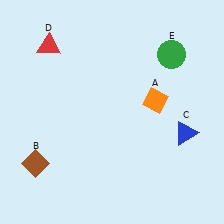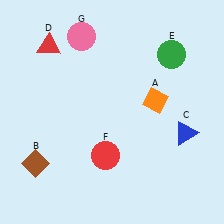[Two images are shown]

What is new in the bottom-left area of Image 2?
A red circle (F) was added in the bottom-left area of Image 2.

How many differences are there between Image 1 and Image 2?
There are 2 differences between the two images.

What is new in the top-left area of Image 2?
A pink circle (G) was added in the top-left area of Image 2.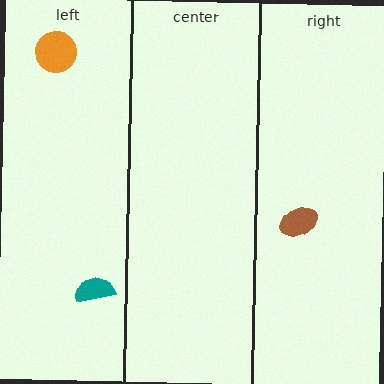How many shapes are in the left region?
2.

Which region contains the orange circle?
The left region.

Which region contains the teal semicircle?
The left region.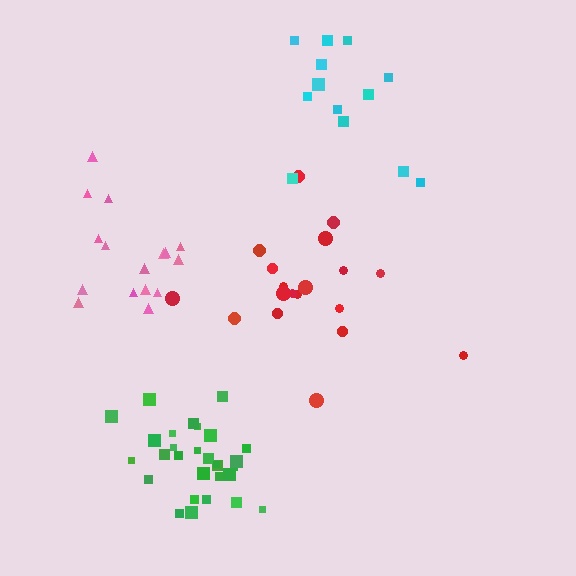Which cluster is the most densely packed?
Green.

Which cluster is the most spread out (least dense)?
Red.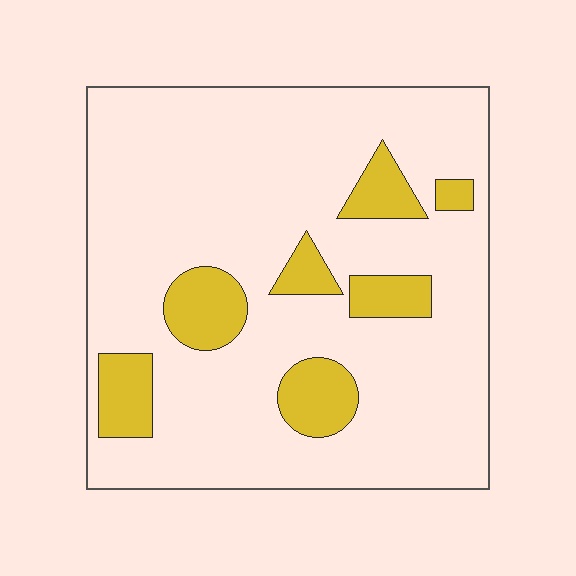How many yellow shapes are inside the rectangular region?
7.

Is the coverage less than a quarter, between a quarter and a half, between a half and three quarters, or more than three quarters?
Less than a quarter.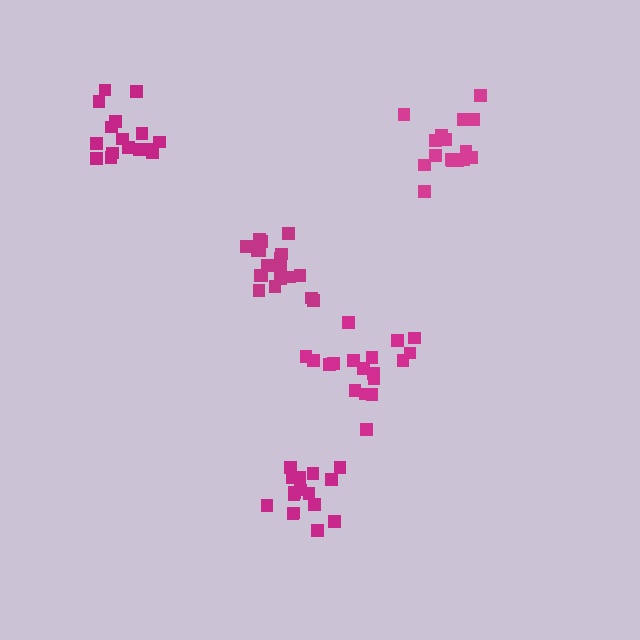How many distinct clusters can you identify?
There are 5 distinct clusters.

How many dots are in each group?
Group 1: 18 dots, Group 2: 16 dots, Group 3: 16 dots, Group 4: 19 dots, Group 5: 16 dots (85 total).